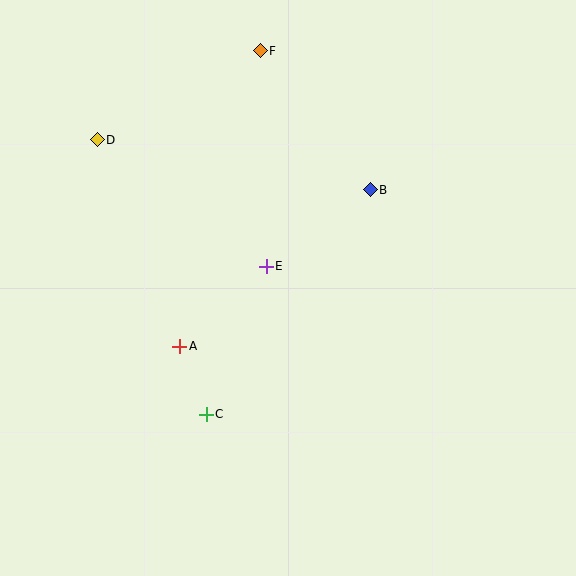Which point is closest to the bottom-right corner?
Point C is closest to the bottom-right corner.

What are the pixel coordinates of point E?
Point E is at (266, 266).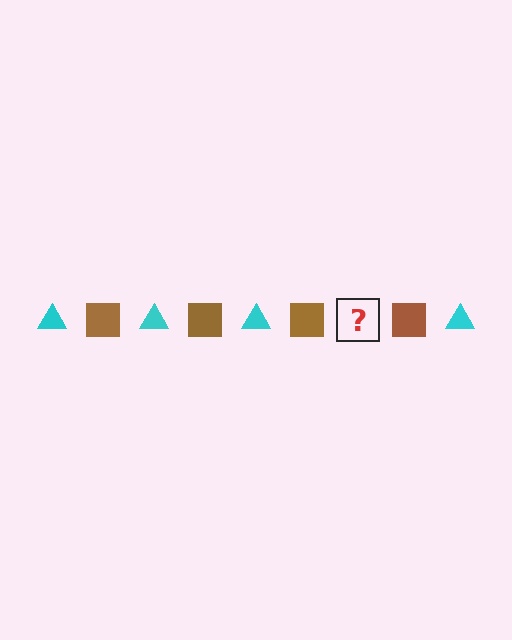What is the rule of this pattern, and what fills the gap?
The rule is that the pattern alternates between cyan triangle and brown square. The gap should be filled with a cyan triangle.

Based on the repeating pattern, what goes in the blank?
The blank should be a cyan triangle.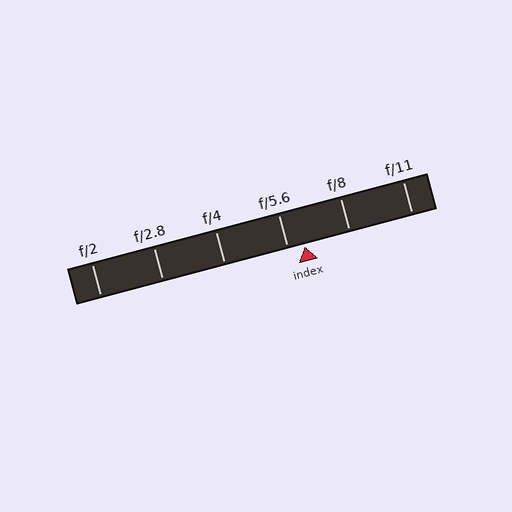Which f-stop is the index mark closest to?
The index mark is closest to f/5.6.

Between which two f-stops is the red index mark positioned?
The index mark is between f/5.6 and f/8.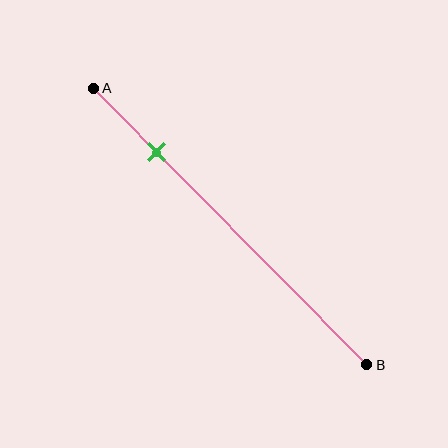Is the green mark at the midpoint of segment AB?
No, the mark is at about 25% from A, not at the 50% midpoint.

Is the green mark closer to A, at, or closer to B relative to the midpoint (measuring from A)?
The green mark is closer to point A than the midpoint of segment AB.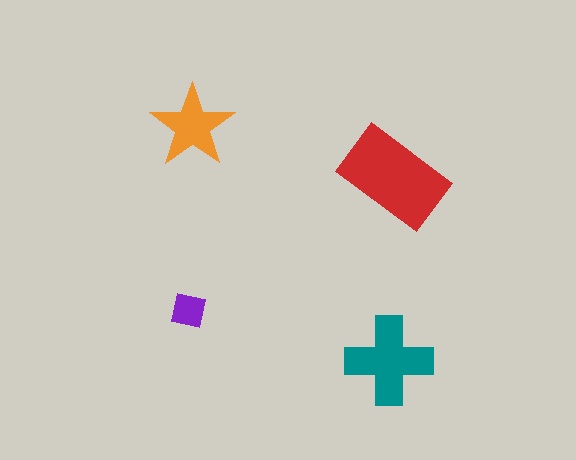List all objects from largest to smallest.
The red rectangle, the teal cross, the orange star, the purple square.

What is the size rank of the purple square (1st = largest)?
4th.